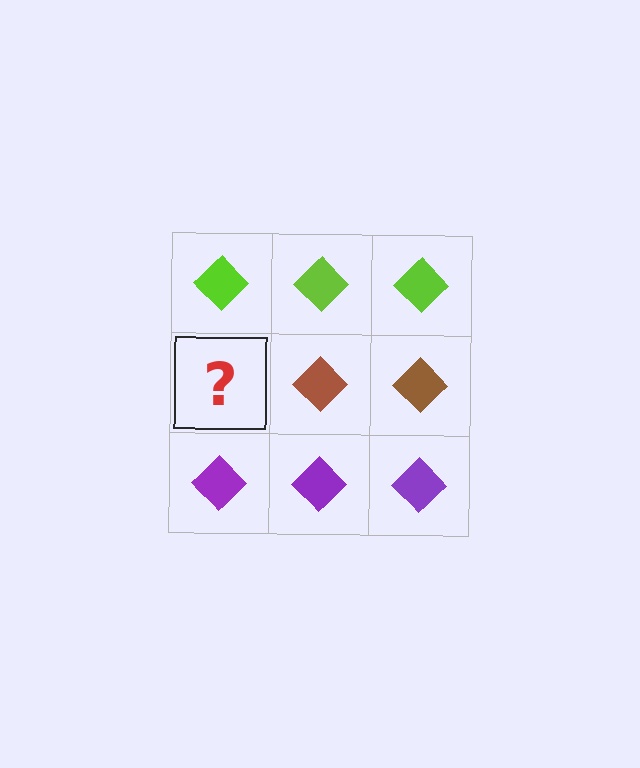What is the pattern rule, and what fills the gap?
The rule is that each row has a consistent color. The gap should be filled with a brown diamond.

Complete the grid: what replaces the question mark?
The question mark should be replaced with a brown diamond.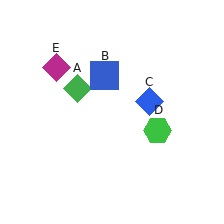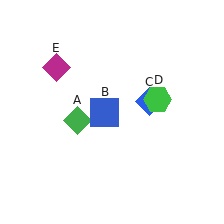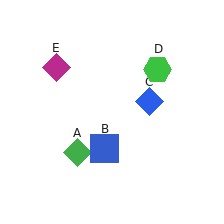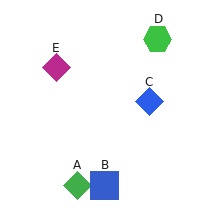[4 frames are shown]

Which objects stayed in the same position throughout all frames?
Blue diamond (object C) and magenta diamond (object E) remained stationary.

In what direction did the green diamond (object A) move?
The green diamond (object A) moved down.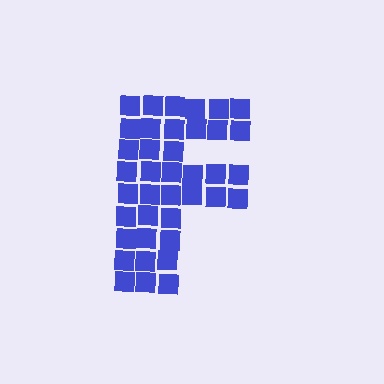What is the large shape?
The large shape is the letter F.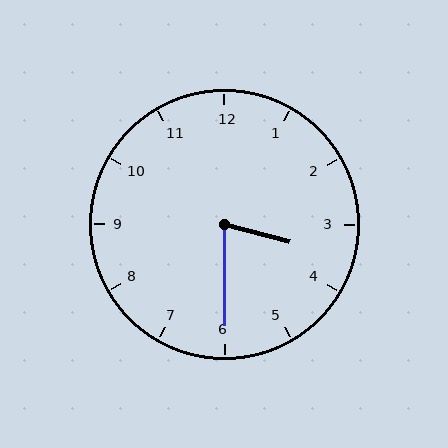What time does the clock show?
3:30.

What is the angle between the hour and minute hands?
Approximately 75 degrees.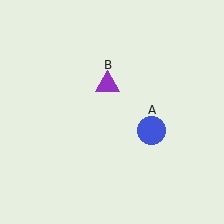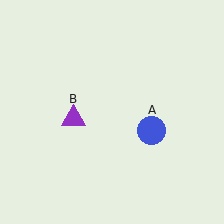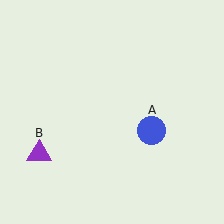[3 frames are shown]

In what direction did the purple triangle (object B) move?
The purple triangle (object B) moved down and to the left.